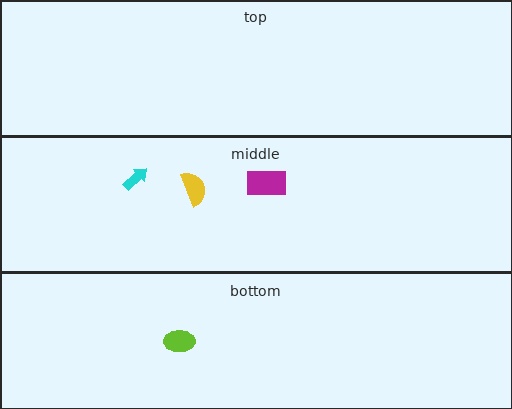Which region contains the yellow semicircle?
The middle region.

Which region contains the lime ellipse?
The bottom region.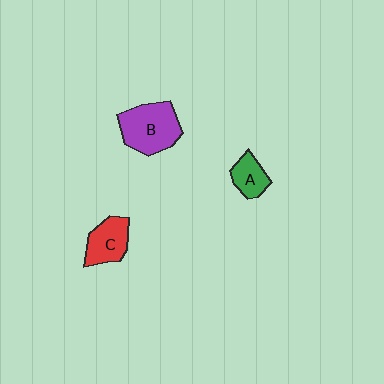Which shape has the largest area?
Shape B (purple).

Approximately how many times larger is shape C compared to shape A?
Approximately 1.4 times.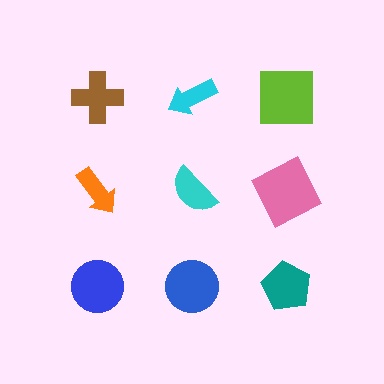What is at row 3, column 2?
A blue circle.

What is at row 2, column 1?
An orange arrow.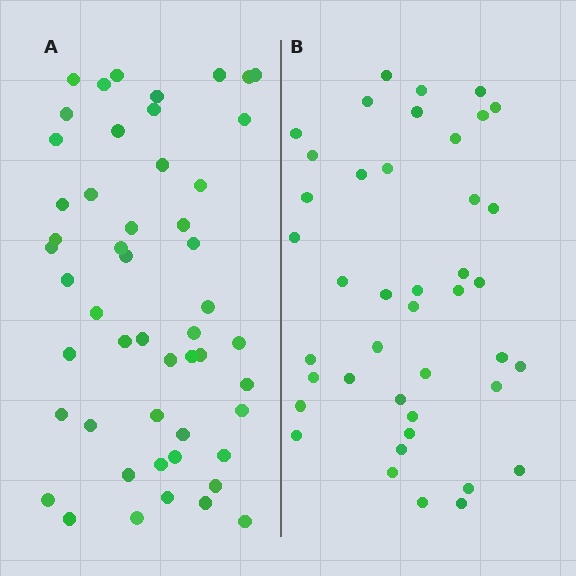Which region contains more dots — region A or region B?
Region A (the left region) has more dots.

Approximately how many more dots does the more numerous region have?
Region A has roughly 8 or so more dots than region B.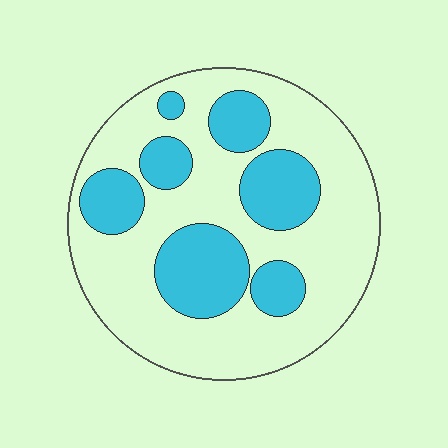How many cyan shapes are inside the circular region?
7.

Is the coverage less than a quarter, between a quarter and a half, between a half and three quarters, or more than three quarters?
Between a quarter and a half.